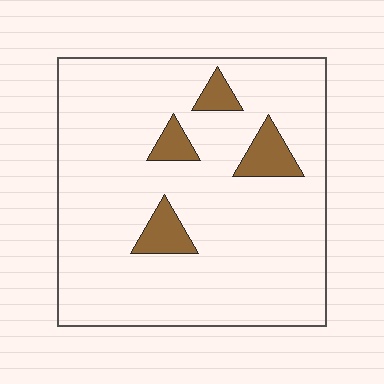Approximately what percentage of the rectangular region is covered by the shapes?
Approximately 10%.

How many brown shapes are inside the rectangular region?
4.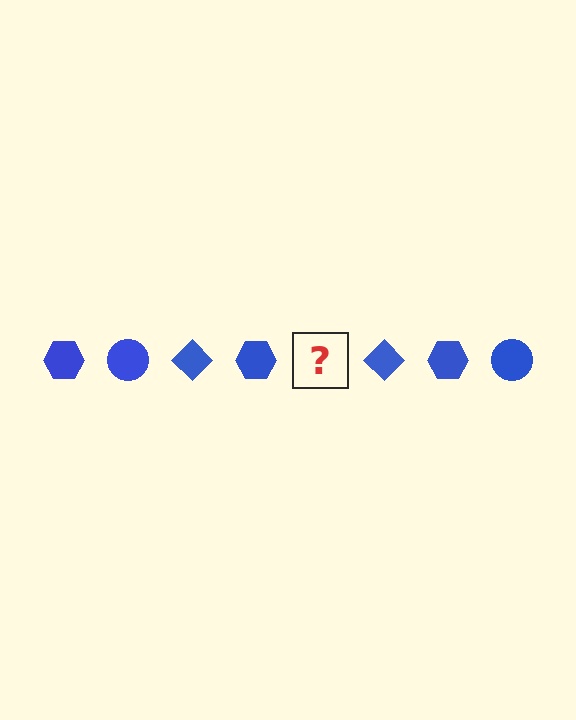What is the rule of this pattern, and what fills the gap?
The rule is that the pattern cycles through hexagon, circle, diamond shapes in blue. The gap should be filled with a blue circle.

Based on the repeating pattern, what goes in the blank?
The blank should be a blue circle.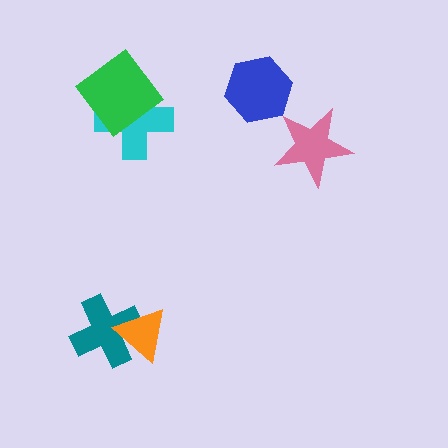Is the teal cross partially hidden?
Yes, it is partially covered by another shape.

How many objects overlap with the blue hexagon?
0 objects overlap with the blue hexagon.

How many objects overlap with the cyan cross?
1 object overlaps with the cyan cross.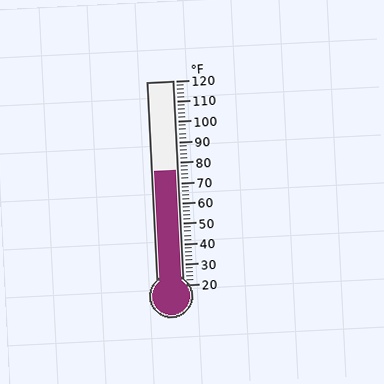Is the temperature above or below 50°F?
The temperature is above 50°F.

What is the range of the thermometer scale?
The thermometer scale ranges from 20°F to 120°F.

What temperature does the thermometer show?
The thermometer shows approximately 76°F.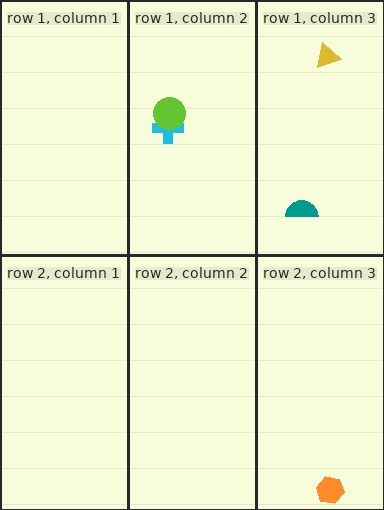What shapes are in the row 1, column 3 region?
The teal semicircle, the yellow triangle.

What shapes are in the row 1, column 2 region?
The cyan cross, the lime circle.